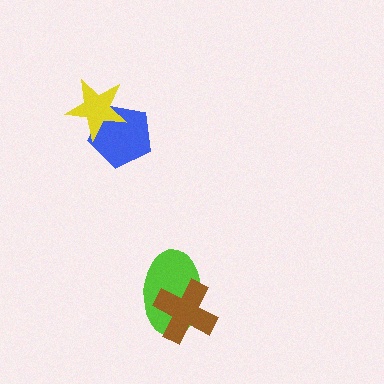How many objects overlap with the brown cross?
1 object overlaps with the brown cross.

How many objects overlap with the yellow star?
1 object overlaps with the yellow star.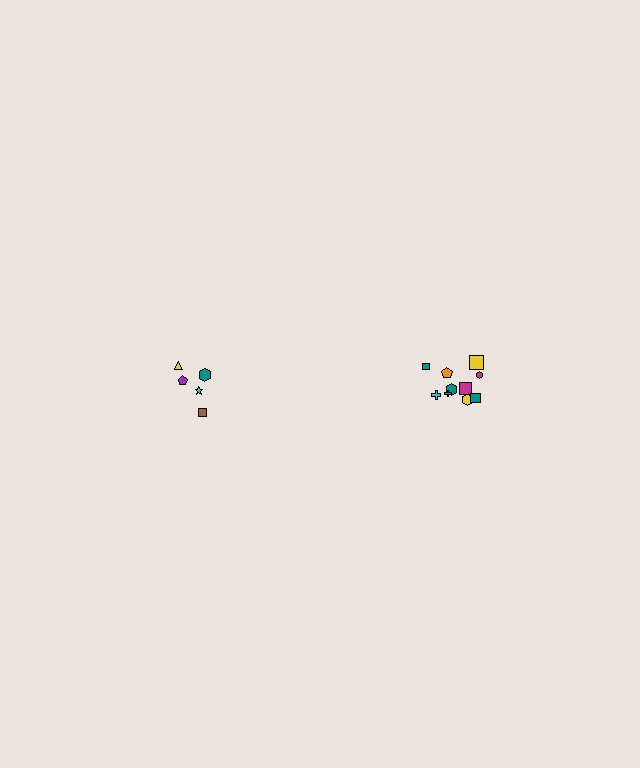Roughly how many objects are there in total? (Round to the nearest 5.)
Roughly 15 objects in total.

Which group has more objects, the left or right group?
The right group.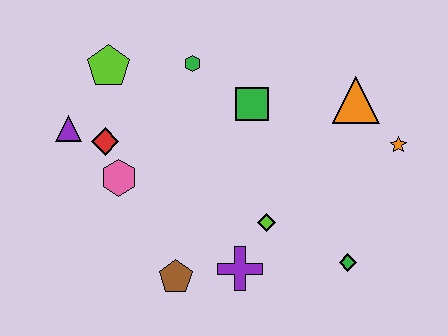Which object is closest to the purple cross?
The lime diamond is closest to the purple cross.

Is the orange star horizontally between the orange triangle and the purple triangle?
No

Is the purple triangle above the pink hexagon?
Yes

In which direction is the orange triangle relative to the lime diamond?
The orange triangle is above the lime diamond.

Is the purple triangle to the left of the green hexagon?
Yes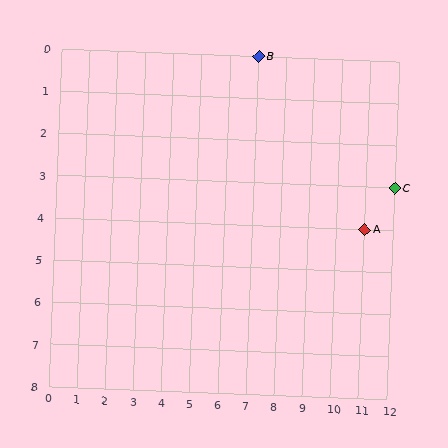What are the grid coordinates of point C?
Point C is at grid coordinates (12, 3).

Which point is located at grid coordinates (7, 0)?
Point B is at (7, 0).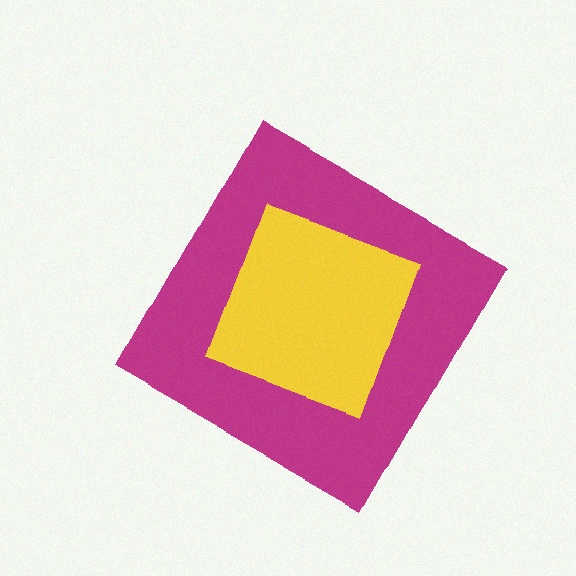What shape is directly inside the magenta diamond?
The yellow square.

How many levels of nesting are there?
2.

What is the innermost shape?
The yellow square.